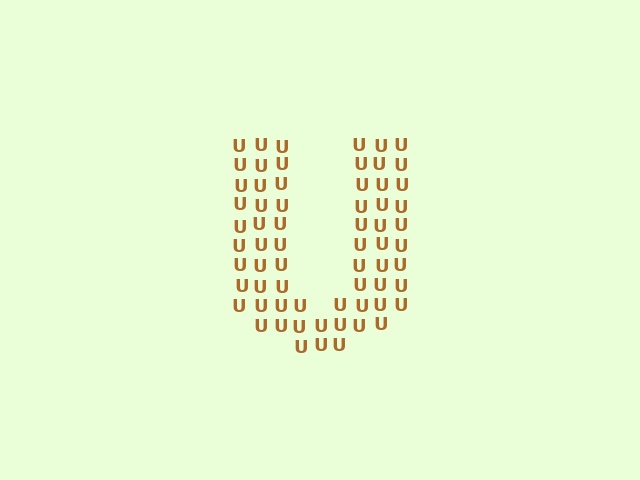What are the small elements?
The small elements are letter U's.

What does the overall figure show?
The overall figure shows the letter U.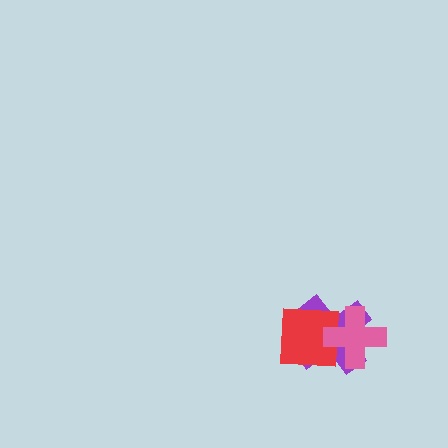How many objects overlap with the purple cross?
2 objects overlap with the purple cross.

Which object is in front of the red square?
The pink cross is in front of the red square.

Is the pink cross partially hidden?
No, no other shape covers it.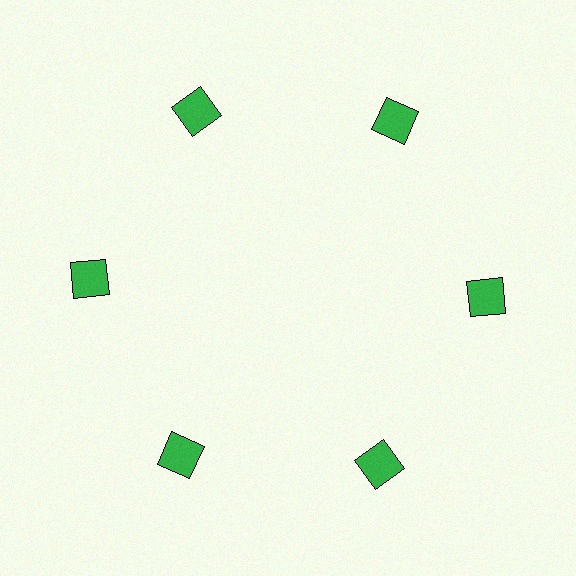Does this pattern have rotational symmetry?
Yes, this pattern has 6-fold rotational symmetry. It looks the same after rotating 60 degrees around the center.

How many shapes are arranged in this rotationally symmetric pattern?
There are 6 shapes, arranged in 6 groups of 1.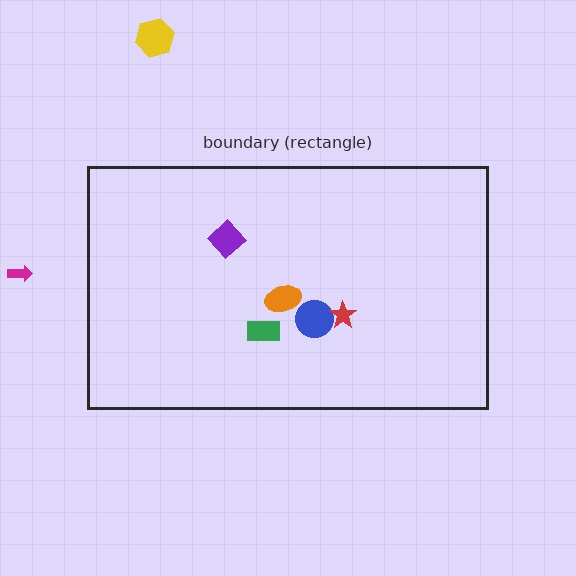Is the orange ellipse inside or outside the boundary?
Inside.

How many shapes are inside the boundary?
5 inside, 2 outside.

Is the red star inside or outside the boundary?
Inside.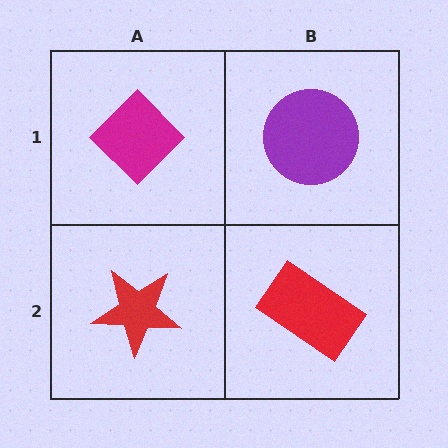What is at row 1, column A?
A magenta diamond.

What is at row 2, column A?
A red star.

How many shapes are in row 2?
2 shapes.